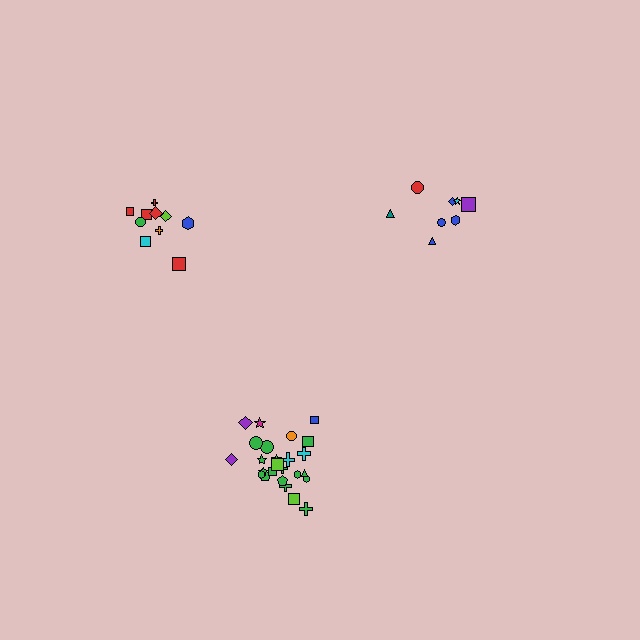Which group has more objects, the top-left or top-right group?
The top-left group.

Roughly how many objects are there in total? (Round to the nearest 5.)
Roughly 45 objects in total.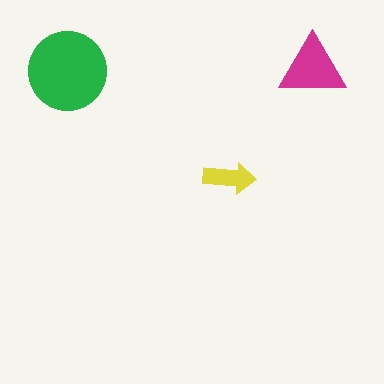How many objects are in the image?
There are 3 objects in the image.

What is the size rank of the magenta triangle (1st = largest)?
2nd.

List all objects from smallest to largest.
The yellow arrow, the magenta triangle, the green circle.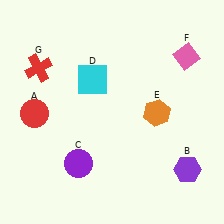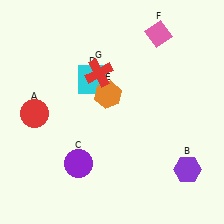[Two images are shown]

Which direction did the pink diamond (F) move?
The pink diamond (F) moved left.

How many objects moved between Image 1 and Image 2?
3 objects moved between the two images.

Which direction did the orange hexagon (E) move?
The orange hexagon (E) moved left.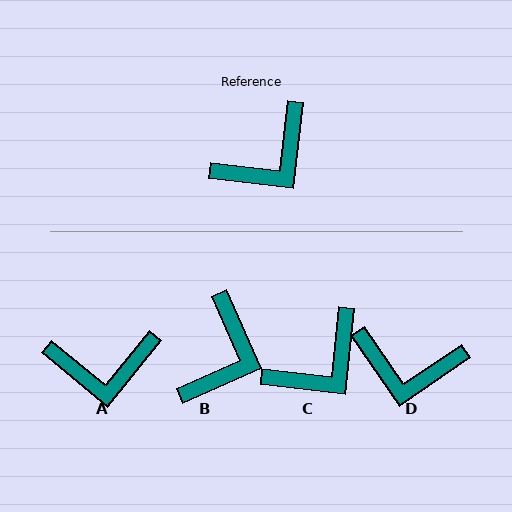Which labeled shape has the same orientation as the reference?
C.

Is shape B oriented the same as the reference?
No, it is off by about 30 degrees.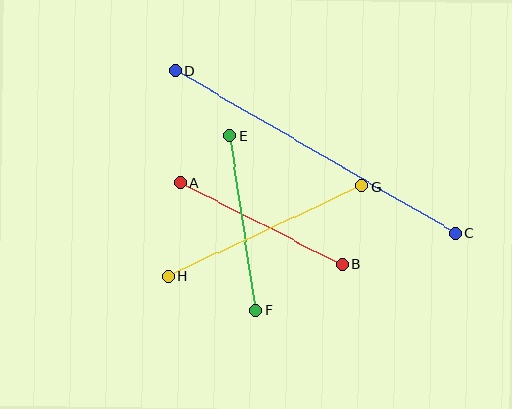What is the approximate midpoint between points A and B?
The midpoint is at approximately (261, 223) pixels.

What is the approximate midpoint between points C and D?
The midpoint is at approximately (315, 152) pixels.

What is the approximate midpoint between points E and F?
The midpoint is at approximately (243, 223) pixels.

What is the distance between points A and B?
The distance is approximately 181 pixels.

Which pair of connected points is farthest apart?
Points C and D are farthest apart.